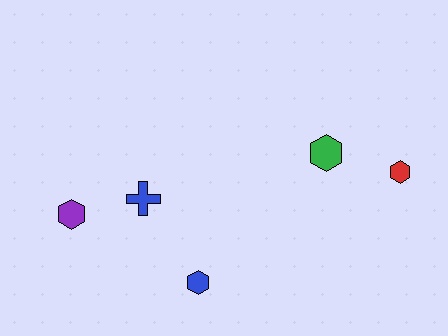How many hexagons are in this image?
There are 4 hexagons.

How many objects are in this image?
There are 5 objects.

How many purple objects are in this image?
There is 1 purple object.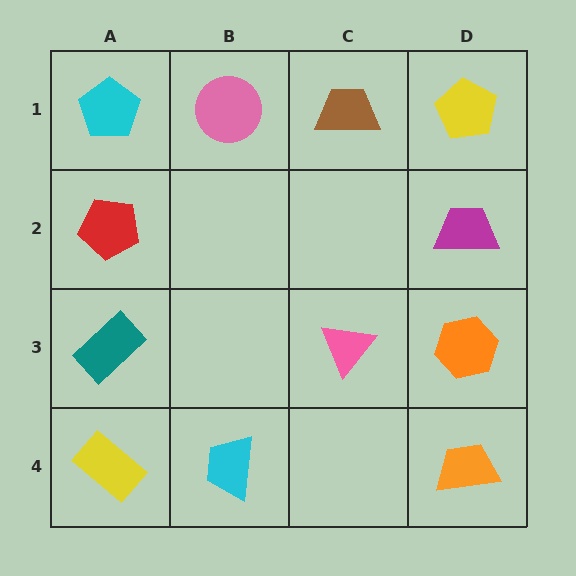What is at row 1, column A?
A cyan pentagon.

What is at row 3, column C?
A pink triangle.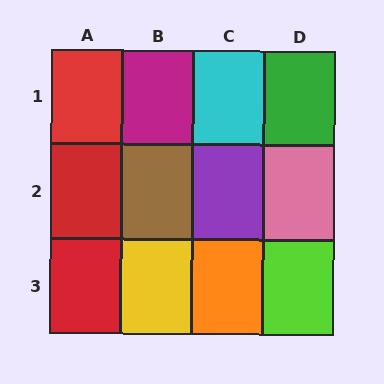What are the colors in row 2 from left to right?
Red, brown, purple, pink.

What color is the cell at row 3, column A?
Red.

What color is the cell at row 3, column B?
Yellow.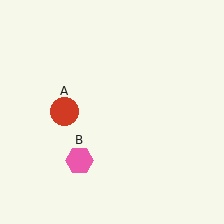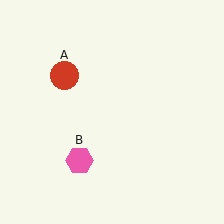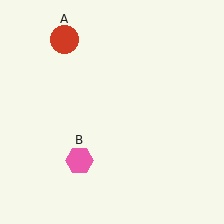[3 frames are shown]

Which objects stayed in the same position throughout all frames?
Pink hexagon (object B) remained stationary.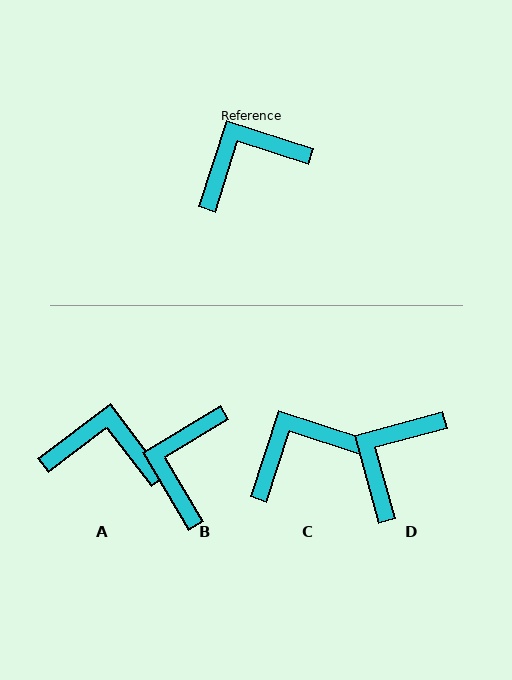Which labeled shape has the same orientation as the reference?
C.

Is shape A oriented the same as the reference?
No, it is off by about 35 degrees.